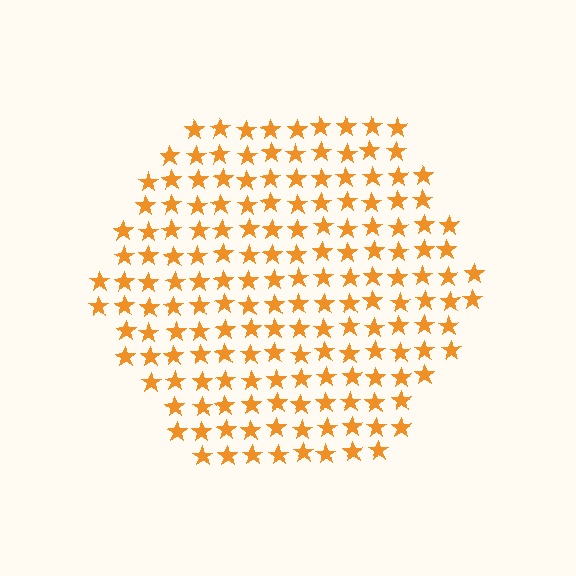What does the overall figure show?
The overall figure shows a hexagon.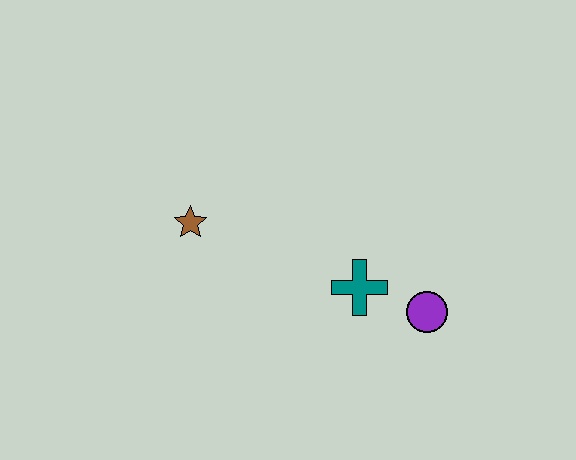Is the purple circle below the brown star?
Yes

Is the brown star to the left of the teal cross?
Yes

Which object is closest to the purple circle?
The teal cross is closest to the purple circle.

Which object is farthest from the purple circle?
The brown star is farthest from the purple circle.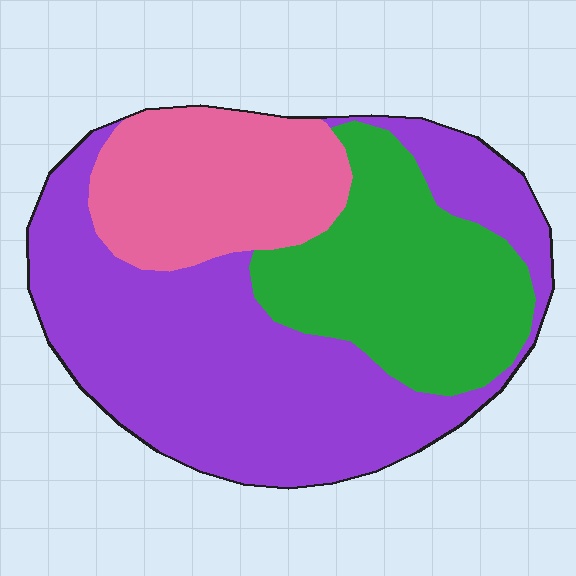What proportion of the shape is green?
Green takes up between a quarter and a half of the shape.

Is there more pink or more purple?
Purple.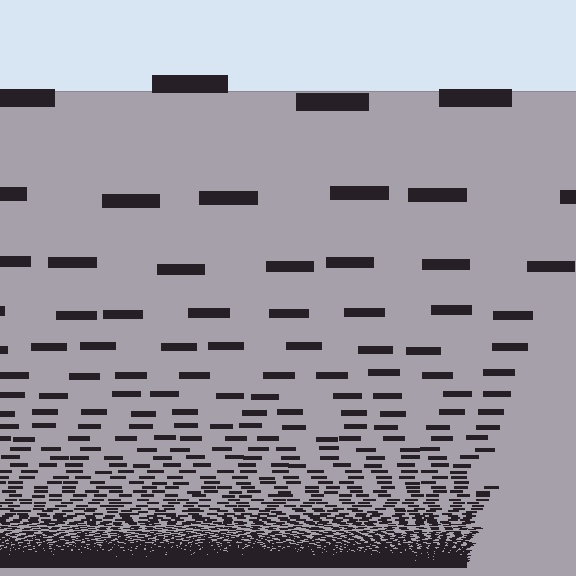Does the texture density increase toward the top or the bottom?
Density increases toward the bottom.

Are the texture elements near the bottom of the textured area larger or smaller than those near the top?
Smaller. The gradient is inverted — elements near the bottom are smaller and denser.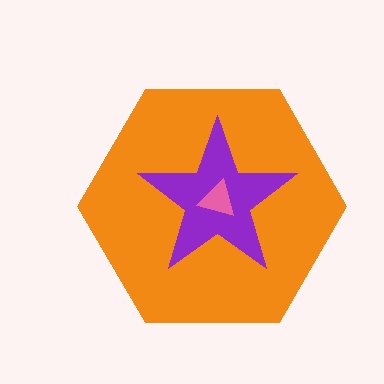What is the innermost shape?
The pink triangle.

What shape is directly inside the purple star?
The pink triangle.